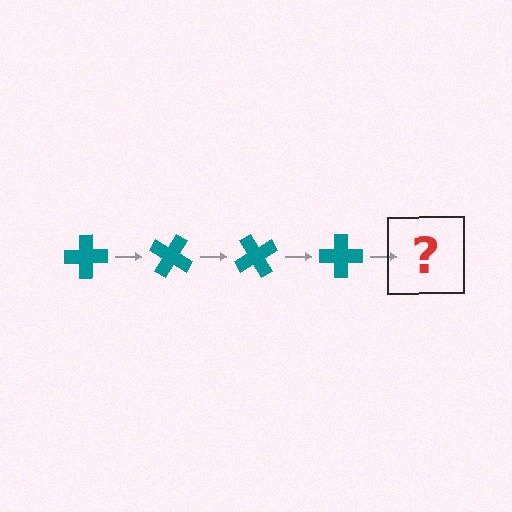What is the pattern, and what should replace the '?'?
The pattern is that the cross rotates 30 degrees each step. The '?' should be a teal cross rotated 120 degrees.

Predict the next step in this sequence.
The next step is a teal cross rotated 120 degrees.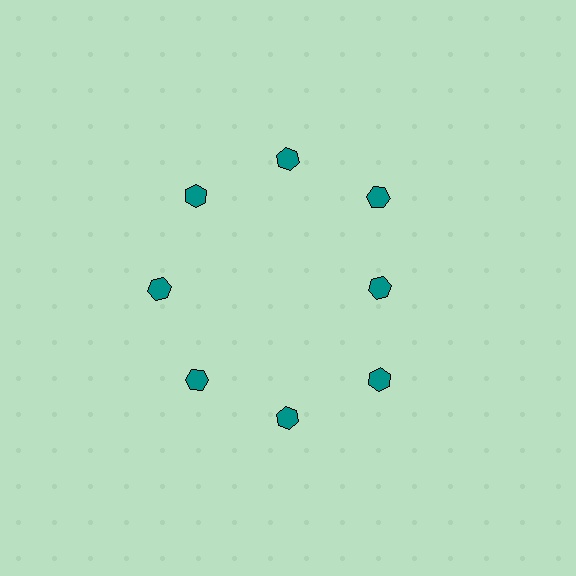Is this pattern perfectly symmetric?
No. The 8 teal hexagons are arranged in a ring, but one element near the 3 o'clock position is pulled inward toward the center, breaking the 8-fold rotational symmetry.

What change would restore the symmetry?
The symmetry would be restored by moving it outward, back onto the ring so that all 8 hexagons sit at equal angles and equal distance from the center.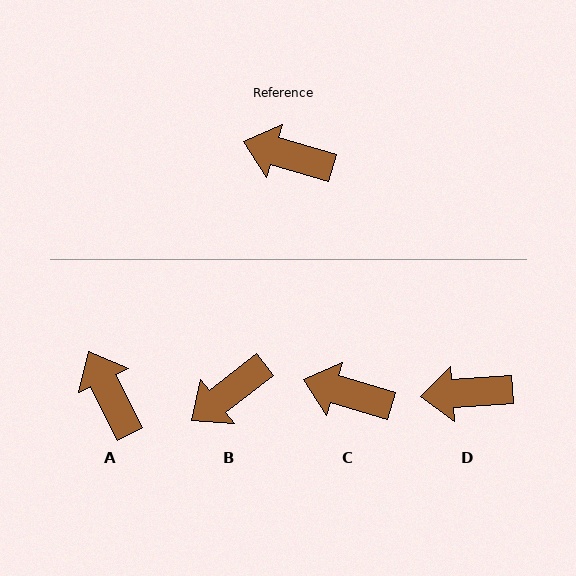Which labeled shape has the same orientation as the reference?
C.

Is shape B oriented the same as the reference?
No, it is off by about 54 degrees.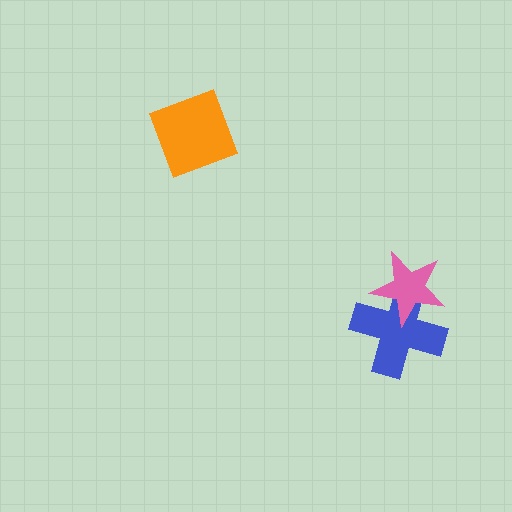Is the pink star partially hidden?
No, no other shape covers it.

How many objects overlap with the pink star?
1 object overlaps with the pink star.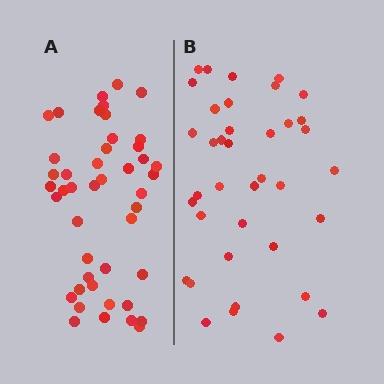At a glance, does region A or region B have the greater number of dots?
Region A (the left region) has more dots.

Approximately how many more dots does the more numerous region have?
Region A has roughly 8 or so more dots than region B.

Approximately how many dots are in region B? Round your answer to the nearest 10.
About 40 dots. (The exact count is 38, which rounds to 40.)